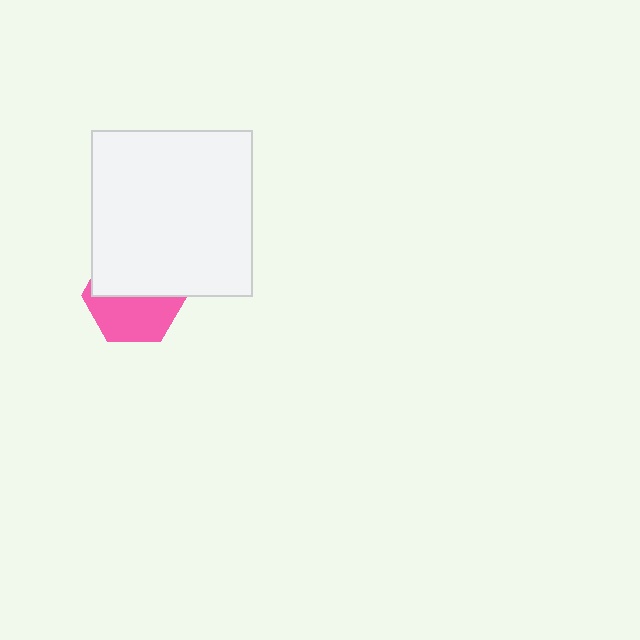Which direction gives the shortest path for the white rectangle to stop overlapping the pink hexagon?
Moving up gives the shortest separation.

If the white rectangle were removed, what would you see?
You would see the complete pink hexagon.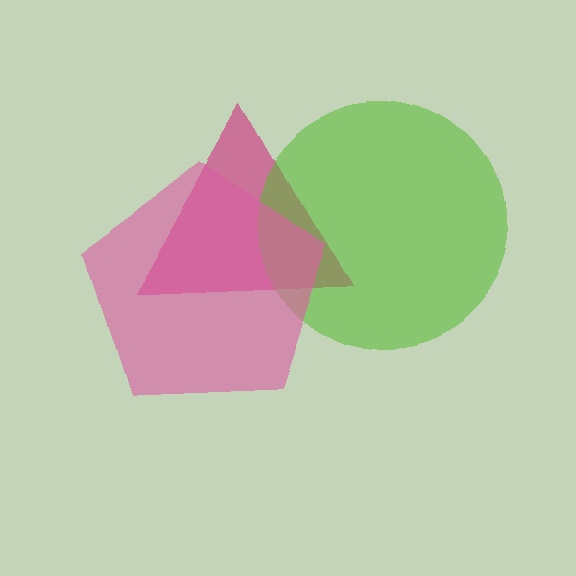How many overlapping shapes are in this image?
There are 3 overlapping shapes in the image.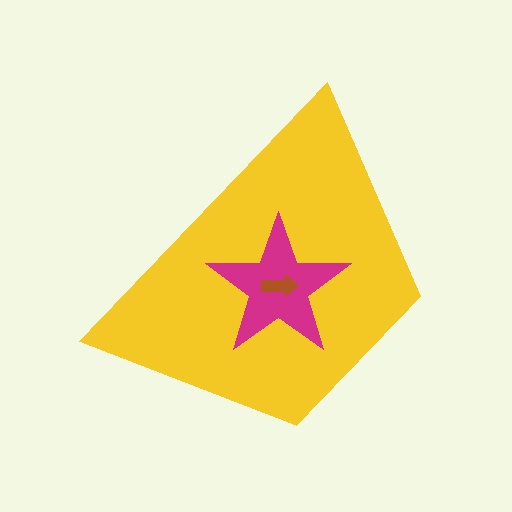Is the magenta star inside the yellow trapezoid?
Yes.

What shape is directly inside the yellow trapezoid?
The magenta star.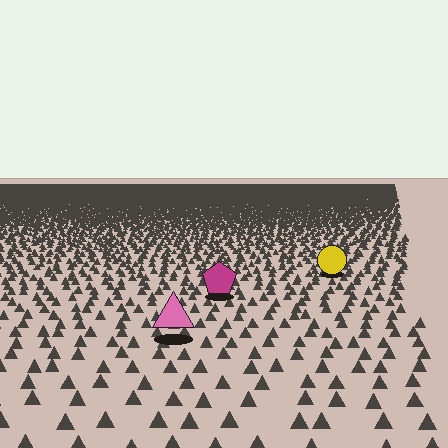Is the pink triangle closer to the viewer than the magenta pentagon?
Yes. The pink triangle is closer — you can tell from the texture gradient: the ground texture is coarser near it.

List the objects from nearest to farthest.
From nearest to farthest: the pink triangle, the magenta pentagon, the yellow circle.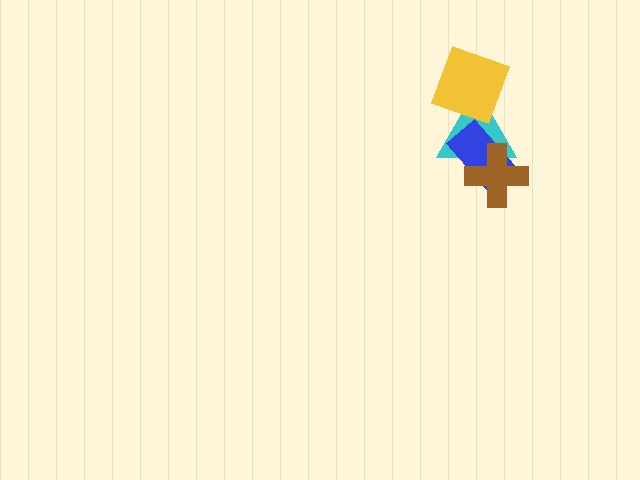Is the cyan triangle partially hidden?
Yes, it is partially covered by another shape.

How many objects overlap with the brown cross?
2 objects overlap with the brown cross.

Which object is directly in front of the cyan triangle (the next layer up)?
The blue rectangle is directly in front of the cyan triangle.